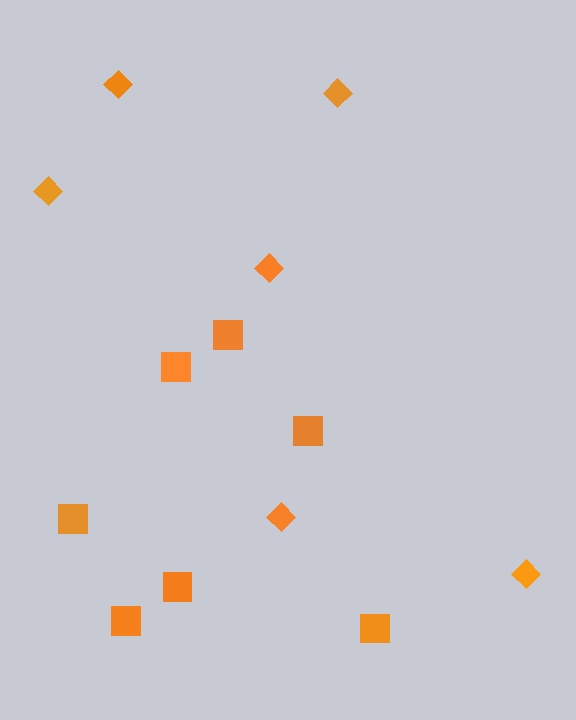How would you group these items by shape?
There are 2 groups: one group of squares (7) and one group of diamonds (6).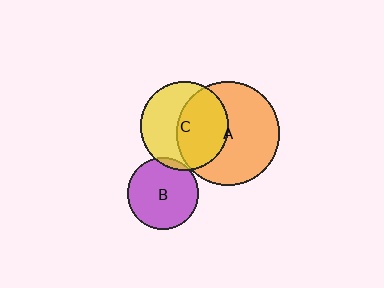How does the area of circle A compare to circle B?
Approximately 2.1 times.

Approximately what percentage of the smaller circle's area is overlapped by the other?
Approximately 50%.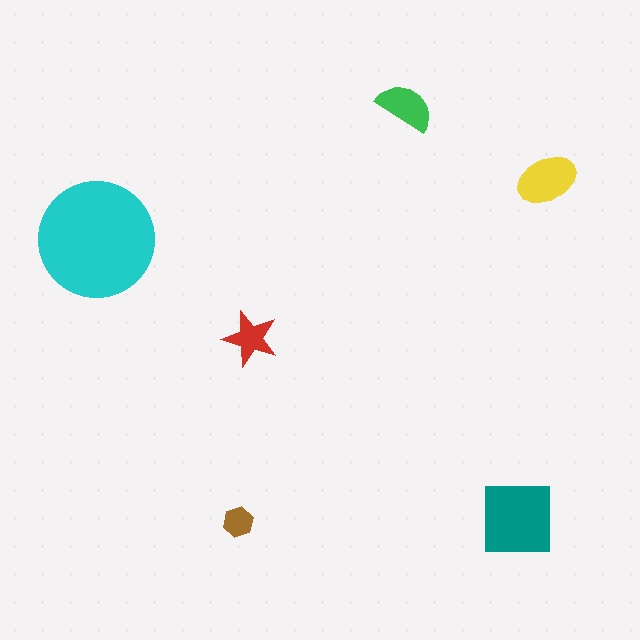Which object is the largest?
The cyan circle.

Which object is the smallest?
The brown hexagon.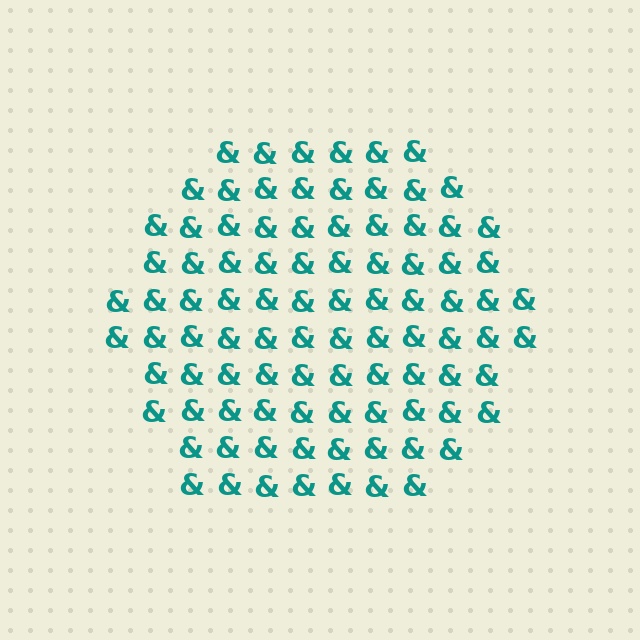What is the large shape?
The large shape is a hexagon.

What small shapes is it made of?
It is made of small ampersands.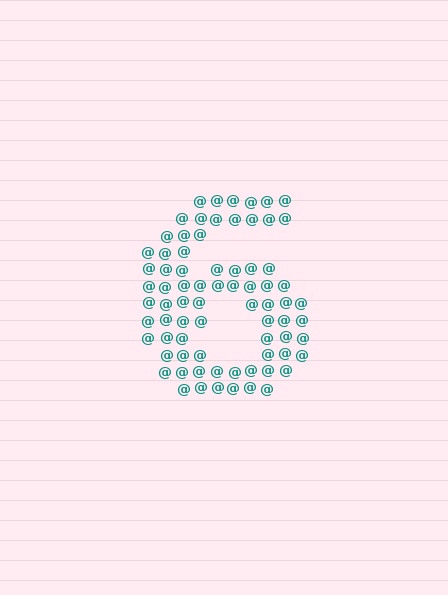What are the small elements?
The small elements are at signs.